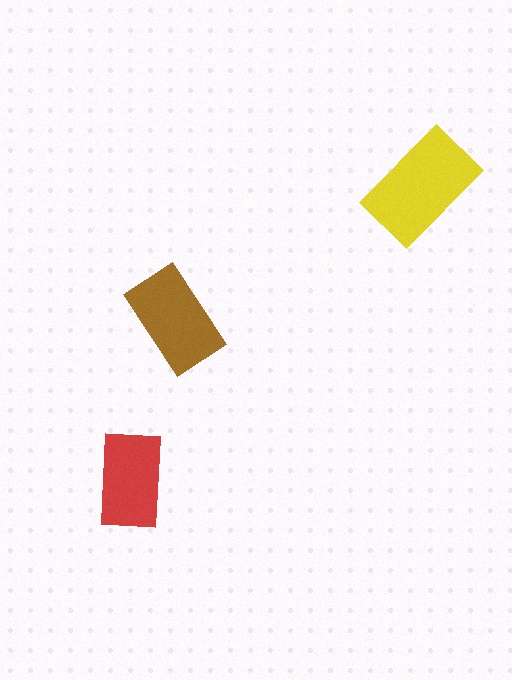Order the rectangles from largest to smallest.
the yellow one, the brown one, the red one.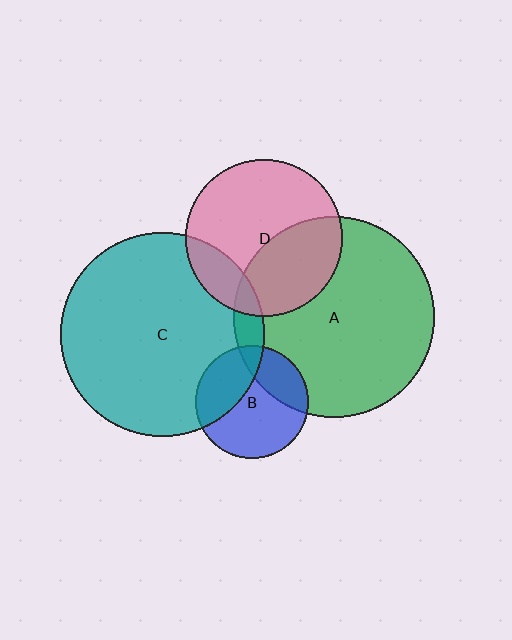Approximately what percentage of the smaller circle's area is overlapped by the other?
Approximately 5%.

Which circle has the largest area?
Circle C (teal).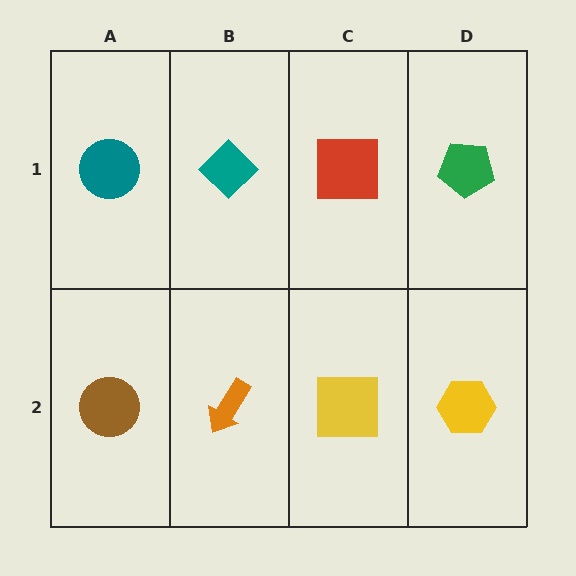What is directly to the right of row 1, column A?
A teal diamond.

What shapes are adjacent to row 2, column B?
A teal diamond (row 1, column B), a brown circle (row 2, column A), a yellow square (row 2, column C).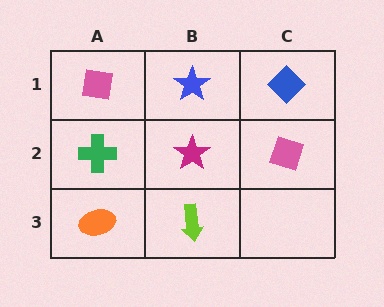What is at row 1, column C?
A blue diamond.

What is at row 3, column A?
An orange ellipse.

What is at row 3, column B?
A lime arrow.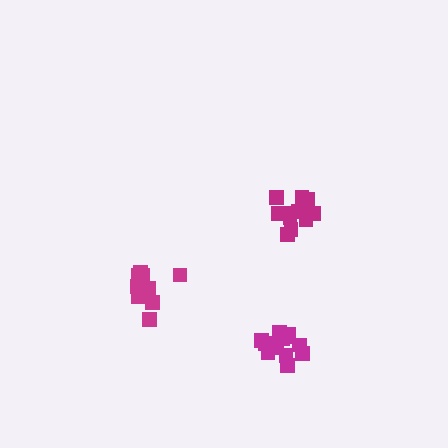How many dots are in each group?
Group 1: 13 dots, Group 2: 10 dots, Group 3: 11 dots (34 total).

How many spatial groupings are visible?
There are 3 spatial groupings.